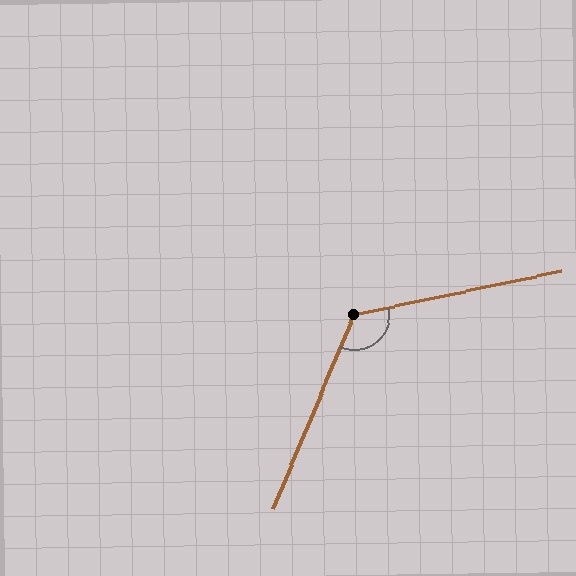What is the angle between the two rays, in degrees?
Approximately 125 degrees.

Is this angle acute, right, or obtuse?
It is obtuse.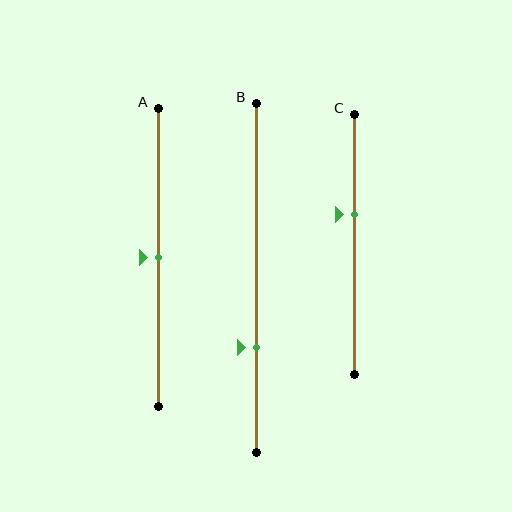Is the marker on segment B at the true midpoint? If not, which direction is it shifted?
No, the marker on segment B is shifted downward by about 20% of the segment length.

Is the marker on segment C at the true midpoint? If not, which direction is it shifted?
No, the marker on segment C is shifted upward by about 12% of the segment length.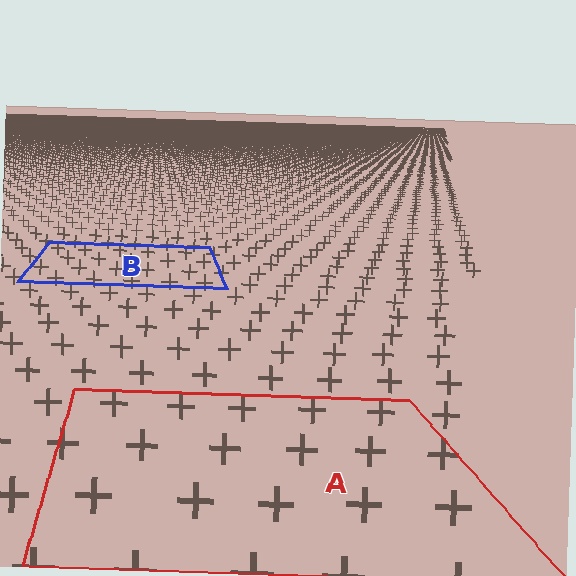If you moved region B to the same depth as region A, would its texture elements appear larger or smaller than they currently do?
They would appear larger. At a closer depth, the same texture elements are projected at a bigger on-screen size.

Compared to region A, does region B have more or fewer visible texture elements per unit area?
Region B has more texture elements per unit area — they are packed more densely because it is farther away.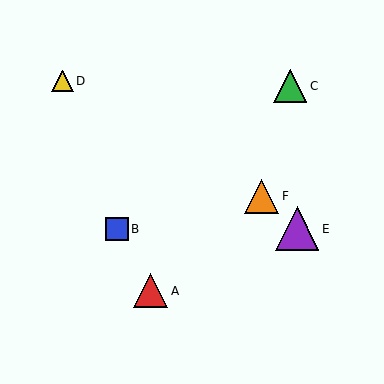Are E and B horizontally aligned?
Yes, both are at y≈229.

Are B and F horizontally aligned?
No, B is at y≈229 and F is at y≈196.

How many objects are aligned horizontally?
2 objects (B, E) are aligned horizontally.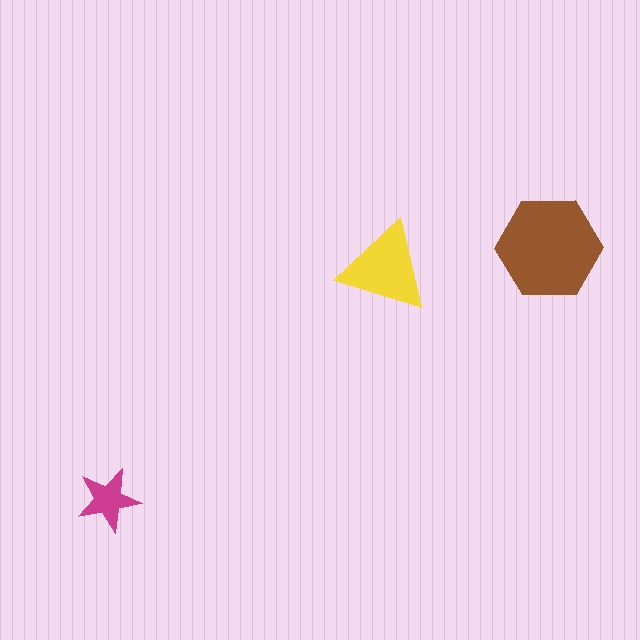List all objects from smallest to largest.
The magenta star, the yellow triangle, the brown hexagon.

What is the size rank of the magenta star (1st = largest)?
3rd.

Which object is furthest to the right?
The brown hexagon is rightmost.